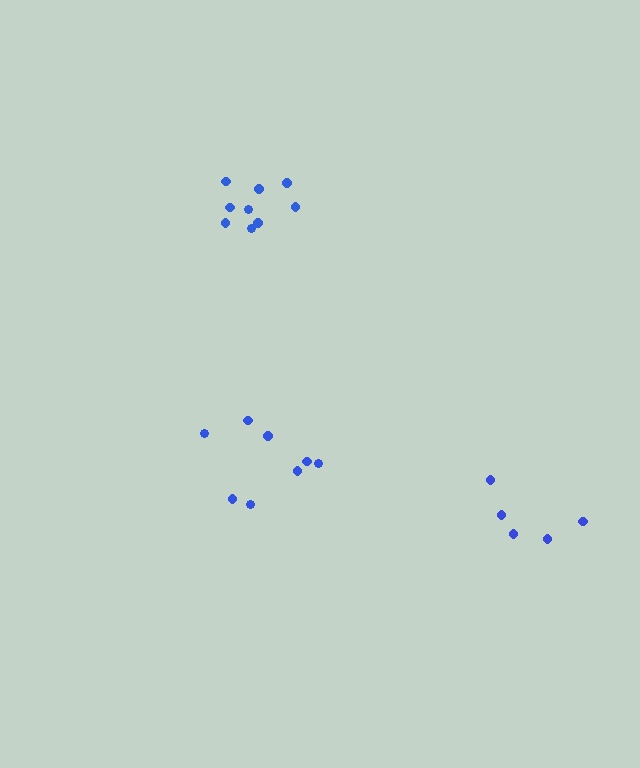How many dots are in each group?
Group 1: 8 dots, Group 2: 5 dots, Group 3: 9 dots (22 total).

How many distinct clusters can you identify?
There are 3 distinct clusters.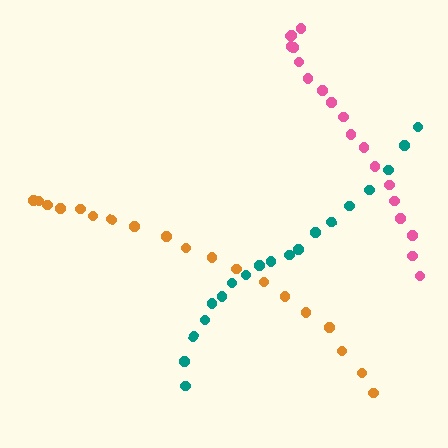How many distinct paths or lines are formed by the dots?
There are 3 distinct paths.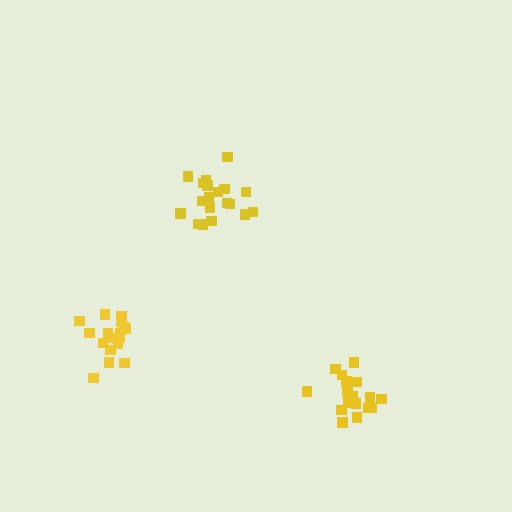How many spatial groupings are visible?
There are 3 spatial groupings.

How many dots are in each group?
Group 1: 17 dots, Group 2: 19 dots, Group 3: 17 dots (53 total).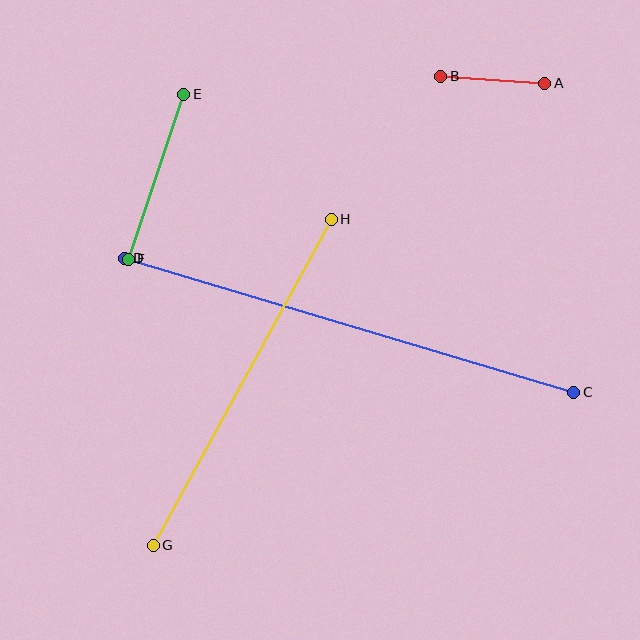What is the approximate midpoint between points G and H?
The midpoint is at approximately (242, 382) pixels.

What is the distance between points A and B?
The distance is approximately 104 pixels.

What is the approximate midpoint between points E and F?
The midpoint is at approximately (156, 177) pixels.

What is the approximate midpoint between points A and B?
The midpoint is at approximately (493, 80) pixels.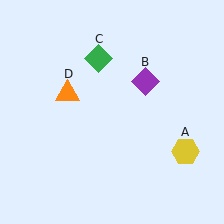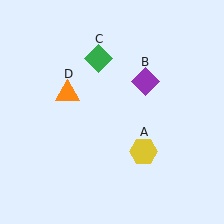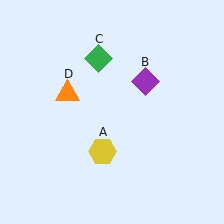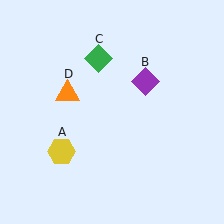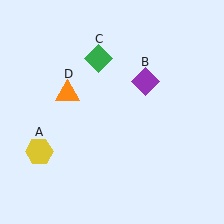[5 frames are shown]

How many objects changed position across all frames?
1 object changed position: yellow hexagon (object A).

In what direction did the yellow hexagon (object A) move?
The yellow hexagon (object A) moved left.